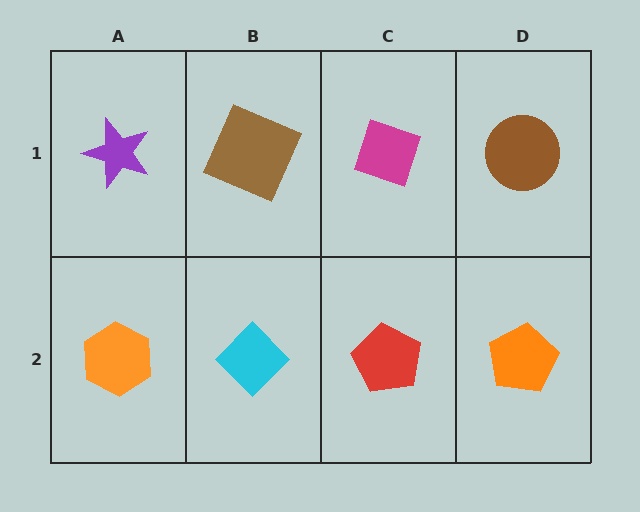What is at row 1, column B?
A brown square.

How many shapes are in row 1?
4 shapes.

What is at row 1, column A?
A purple star.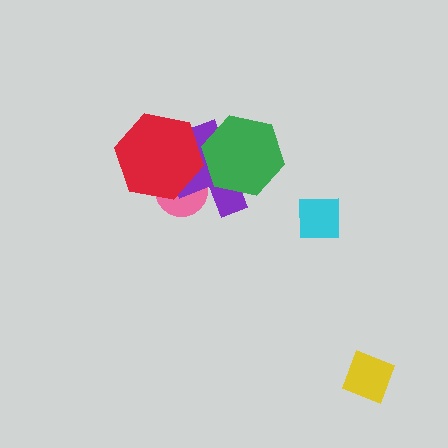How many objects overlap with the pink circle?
2 objects overlap with the pink circle.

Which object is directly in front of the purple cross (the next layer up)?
The green hexagon is directly in front of the purple cross.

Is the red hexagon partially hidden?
No, no other shape covers it.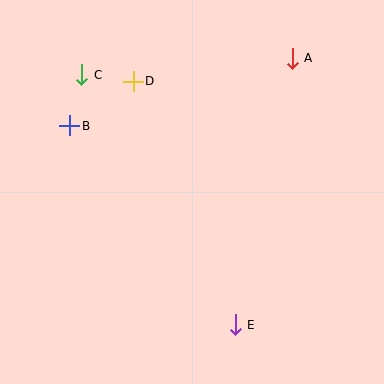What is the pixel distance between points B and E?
The distance between B and E is 259 pixels.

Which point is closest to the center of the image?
Point D at (133, 81) is closest to the center.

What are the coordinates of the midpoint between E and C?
The midpoint between E and C is at (158, 200).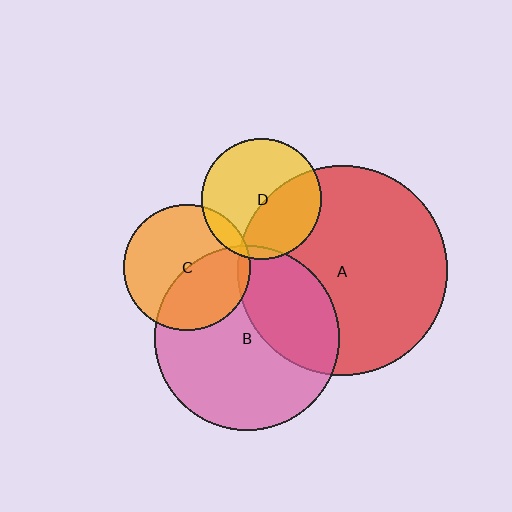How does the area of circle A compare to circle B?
Approximately 1.3 times.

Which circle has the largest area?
Circle A (red).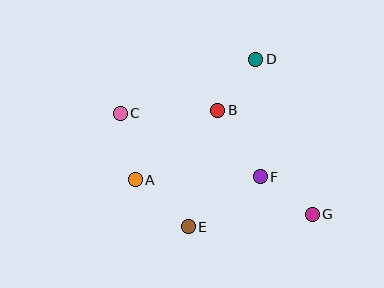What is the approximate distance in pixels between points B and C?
The distance between B and C is approximately 97 pixels.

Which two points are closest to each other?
Points B and D are closest to each other.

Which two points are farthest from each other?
Points C and G are farthest from each other.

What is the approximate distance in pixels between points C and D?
The distance between C and D is approximately 146 pixels.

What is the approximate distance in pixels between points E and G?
The distance between E and G is approximately 125 pixels.